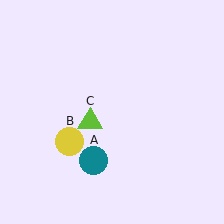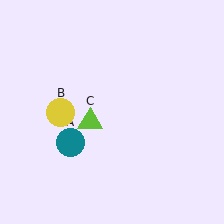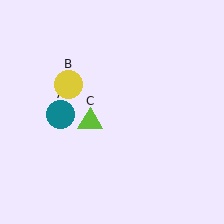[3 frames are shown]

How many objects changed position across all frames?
2 objects changed position: teal circle (object A), yellow circle (object B).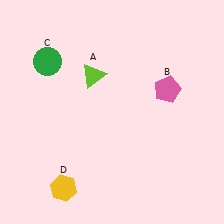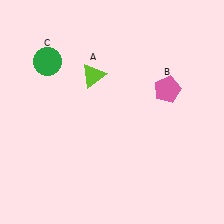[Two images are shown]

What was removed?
The yellow hexagon (D) was removed in Image 2.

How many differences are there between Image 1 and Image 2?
There is 1 difference between the two images.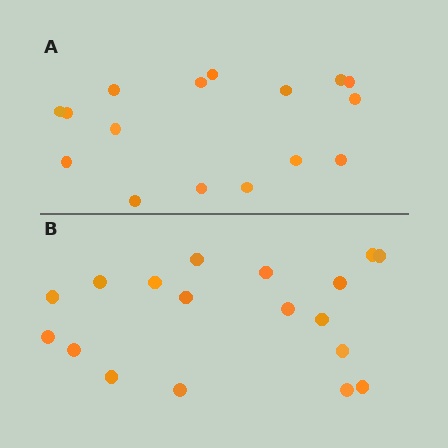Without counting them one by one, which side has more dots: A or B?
Region B (the bottom region) has more dots.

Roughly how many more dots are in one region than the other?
Region B has just a few more — roughly 2 or 3 more dots than region A.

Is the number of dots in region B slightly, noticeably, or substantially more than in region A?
Region B has only slightly more — the two regions are fairly close. The ratio is roughly 1.1 to 1.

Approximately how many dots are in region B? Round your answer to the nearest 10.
About 20 dots. (The exact count is 18, which rounds to 20.)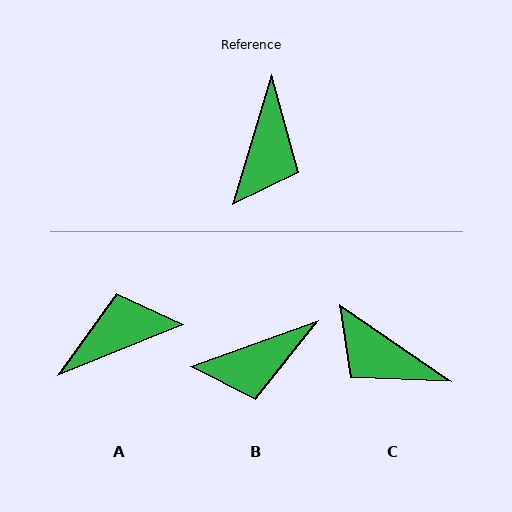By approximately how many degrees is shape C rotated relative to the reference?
Approximately 108 degrees clockwise.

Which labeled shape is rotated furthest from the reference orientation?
A, about 129 degrees away.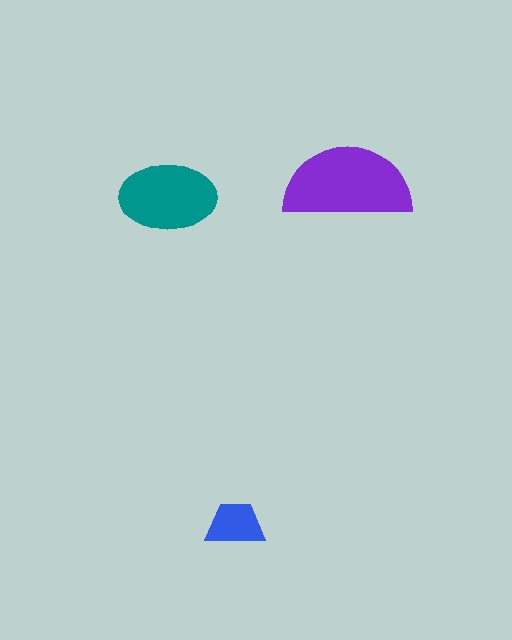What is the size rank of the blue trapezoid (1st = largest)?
3rd.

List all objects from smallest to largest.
The blue trapezoid, the teal ellipse, the purple semicircle.